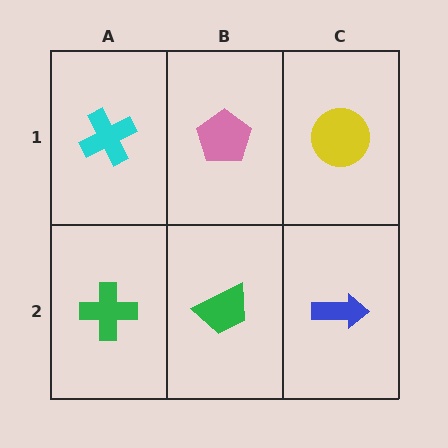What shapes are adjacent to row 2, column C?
A yellow circle (row 1, column C), a green trapezoid (row 2, column B).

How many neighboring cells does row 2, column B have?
3.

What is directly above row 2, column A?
A cyan cross.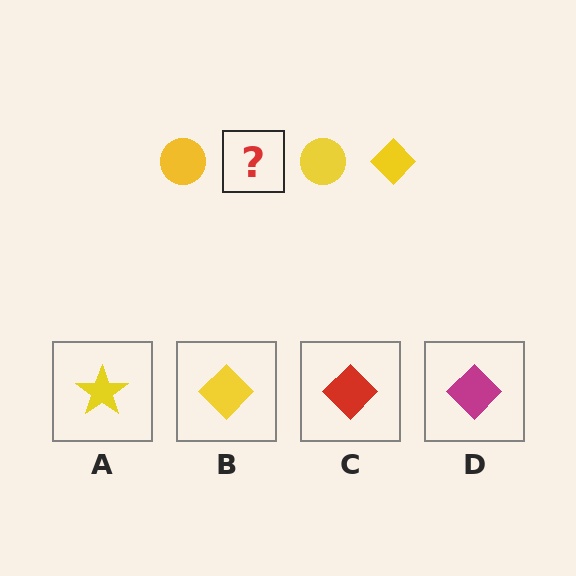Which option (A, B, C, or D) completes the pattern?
B.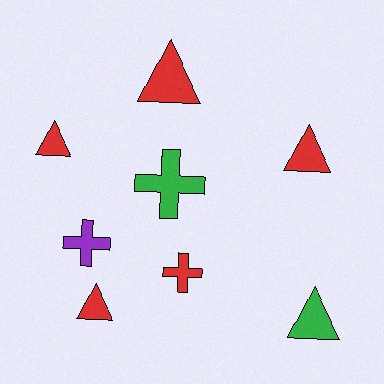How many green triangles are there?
There is 1 green triangle.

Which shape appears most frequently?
Triangle, with 5 objects.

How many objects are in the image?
There are 8 objects.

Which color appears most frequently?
Red, with 5 objects.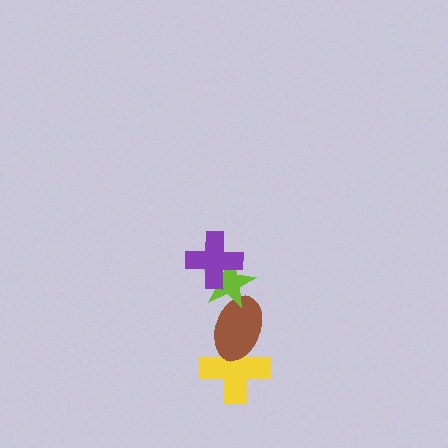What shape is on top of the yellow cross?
The brown ellipse is on top of the yellow cross.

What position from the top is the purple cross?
The purple cross is 1st from the top.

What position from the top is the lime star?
The lime star is 2nd from the top.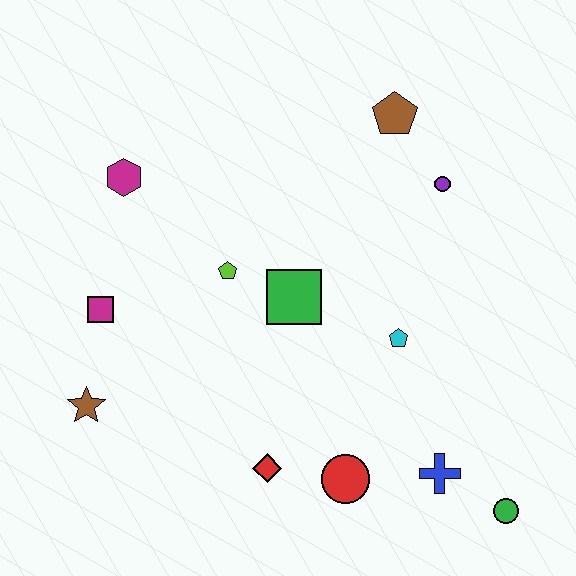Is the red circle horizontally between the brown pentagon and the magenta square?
Yes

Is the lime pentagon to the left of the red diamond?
Yes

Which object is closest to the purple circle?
The brown pentagon is closest to the purple circle.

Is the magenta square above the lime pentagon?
No